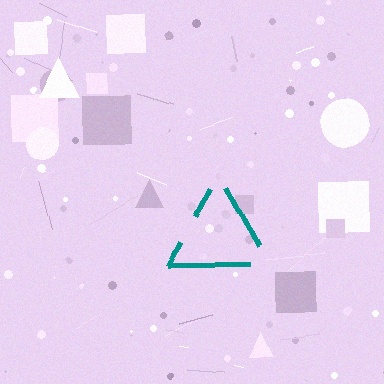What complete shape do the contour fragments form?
The contour fragments form a triangle.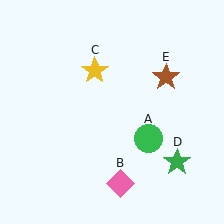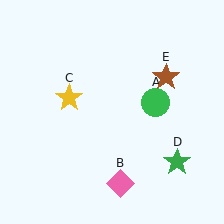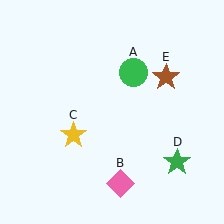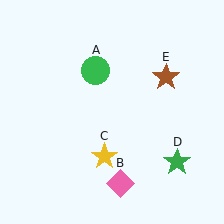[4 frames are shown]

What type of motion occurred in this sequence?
The green circle (object A), yellow star (object C) rotated counterclockwise around the center of the scene.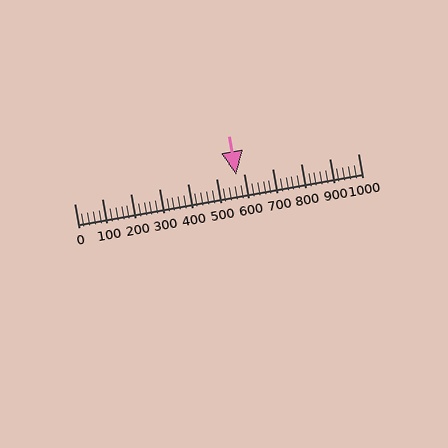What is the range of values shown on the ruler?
The ruler shows values from 0 to 1000.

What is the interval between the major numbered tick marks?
The major tick marks are spaced 100 units apart.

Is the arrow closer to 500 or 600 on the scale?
The arrow is closer to 600.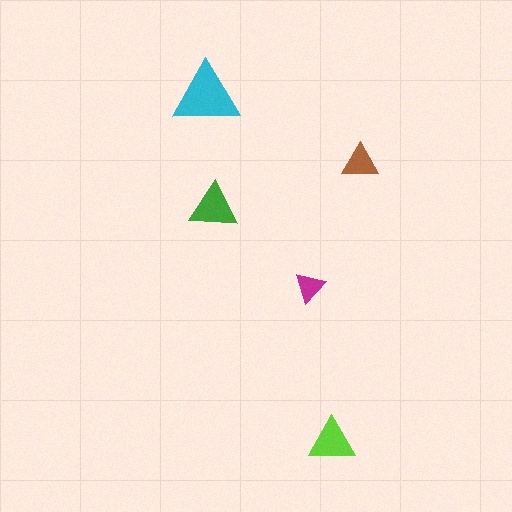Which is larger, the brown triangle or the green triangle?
The green one.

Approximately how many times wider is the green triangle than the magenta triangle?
About 1.5 times wider.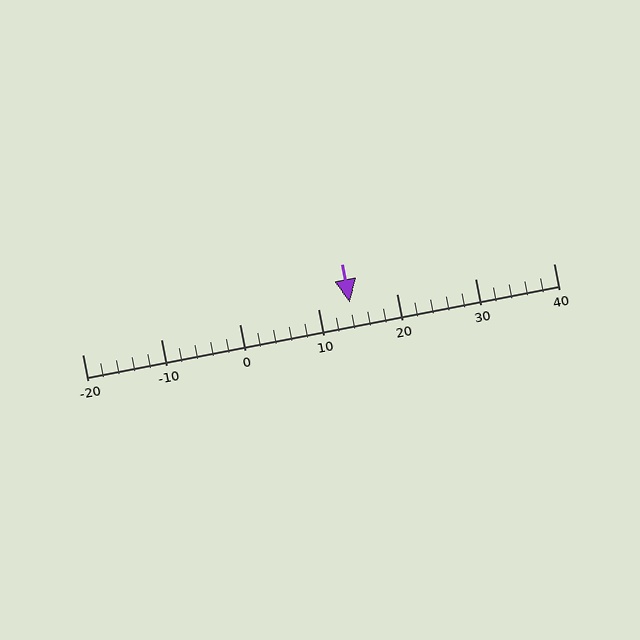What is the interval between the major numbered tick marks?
The major tick marks are spaced 10 units apart.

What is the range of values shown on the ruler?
The ruler shows values from -20 to 40.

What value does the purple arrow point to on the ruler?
The purple arrow points to approximately 14.